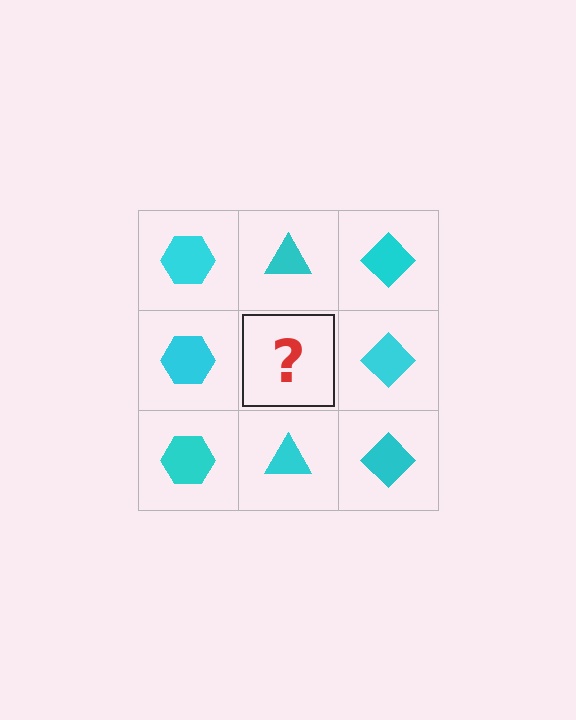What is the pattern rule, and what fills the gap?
The rule is that each column has a consistent shape. The gap should be filled with a cyan triangle.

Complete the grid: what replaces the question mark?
The question mark should be replaced with a cyan triangle.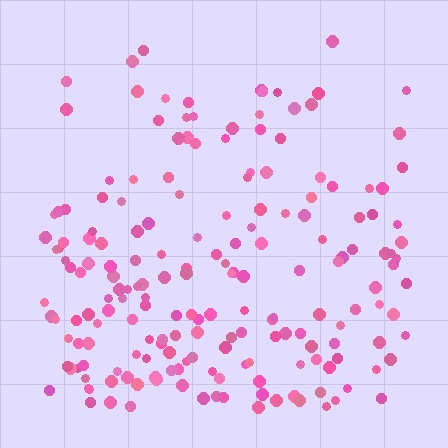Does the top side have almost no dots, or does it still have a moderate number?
Still a moderate number, just noticeably fewer than the bottom.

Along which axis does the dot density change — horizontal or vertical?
Vertical.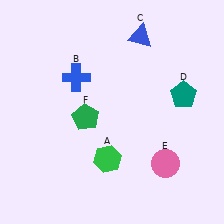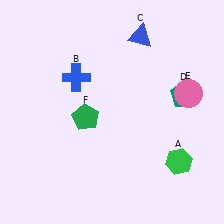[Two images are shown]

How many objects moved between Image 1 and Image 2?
2 objects moved between the two images.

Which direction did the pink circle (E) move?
The pink circle (E) moved up.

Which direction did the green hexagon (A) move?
The green hexagon (A) moved right.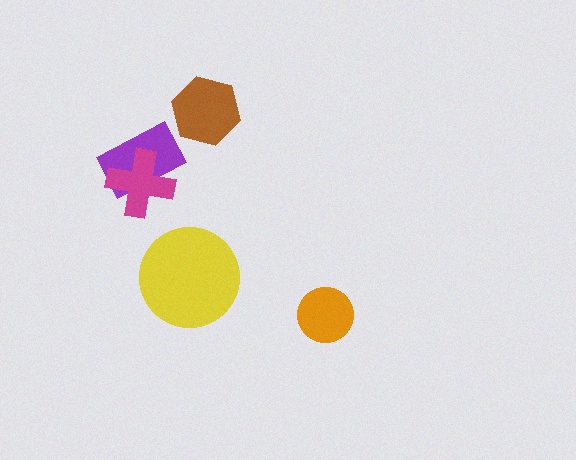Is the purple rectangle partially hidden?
Yes, it is partially covered by another shape.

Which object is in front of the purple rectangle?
The magenta cross is in front of the purple rectangle.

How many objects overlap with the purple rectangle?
1 object overlaps with the purple rectangle.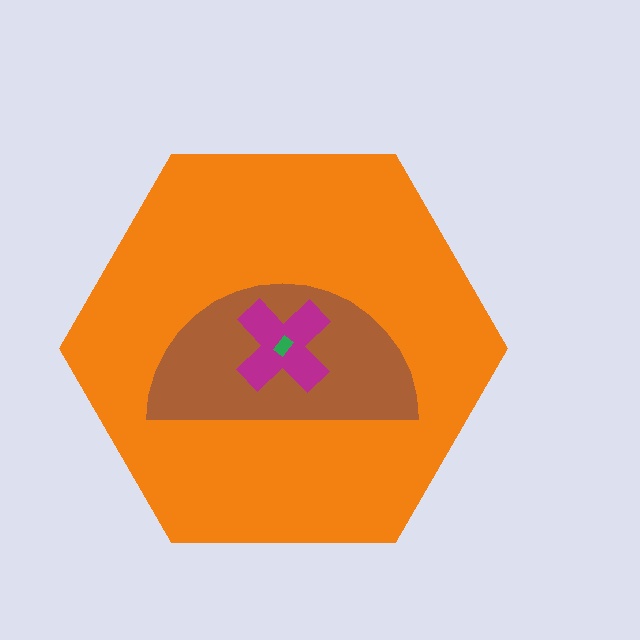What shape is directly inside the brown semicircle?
The magenta cross.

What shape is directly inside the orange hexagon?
The brown semicircle.